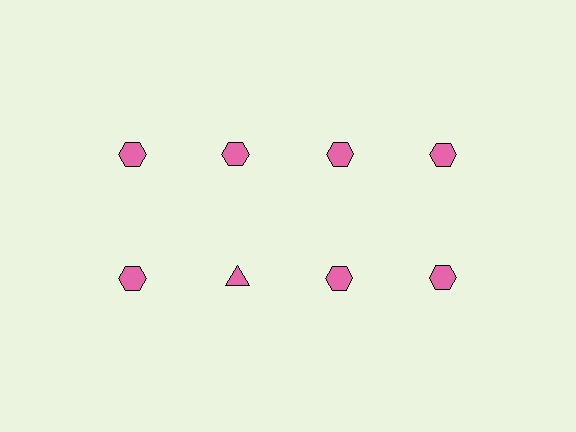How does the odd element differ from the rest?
It has a different shape: triangle instead of hexagon.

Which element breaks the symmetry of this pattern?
The pink triangle in the second row, second from left column breaks the symmetry. All other shapes are pink hexagons.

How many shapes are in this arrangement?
There are 8 shapes arranged in a grid pattern.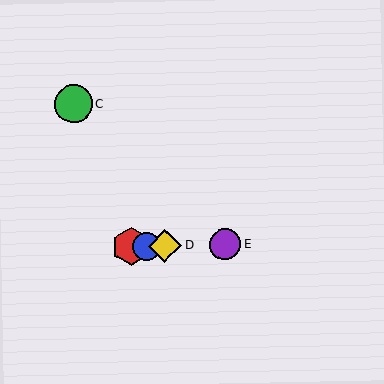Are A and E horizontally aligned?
Yes, both are at y≈246.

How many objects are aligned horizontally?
4 objects (A, B, D, E) are aligned horizontally.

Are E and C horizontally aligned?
No, E is at y≈245 and C is at y≈104.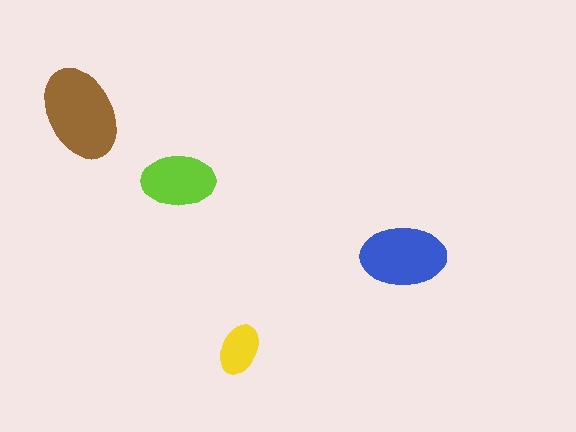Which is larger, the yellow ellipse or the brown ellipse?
The brown one.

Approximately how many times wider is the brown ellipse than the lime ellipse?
About 1.5 times wider.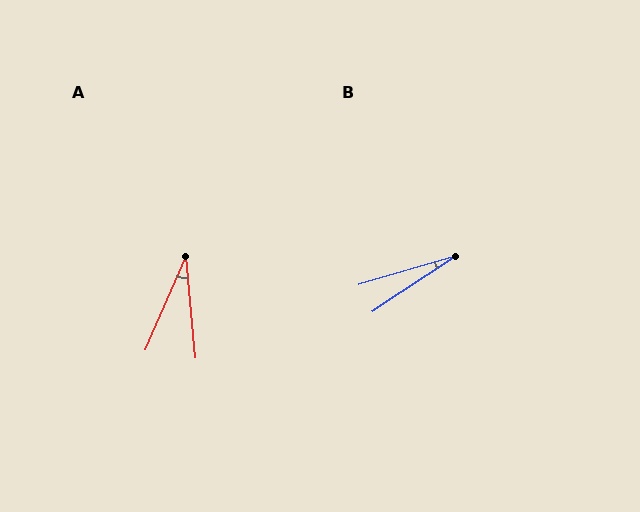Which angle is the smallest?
B, at approximately 17 degrees.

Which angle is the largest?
A, at approximately 29 degrees.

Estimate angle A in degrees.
Approximately 29 degrees.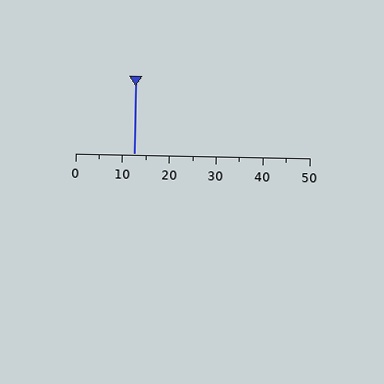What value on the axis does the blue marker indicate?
The marker indicates approximately 12.5.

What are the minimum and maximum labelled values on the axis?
The axis runs from 0 to 50.